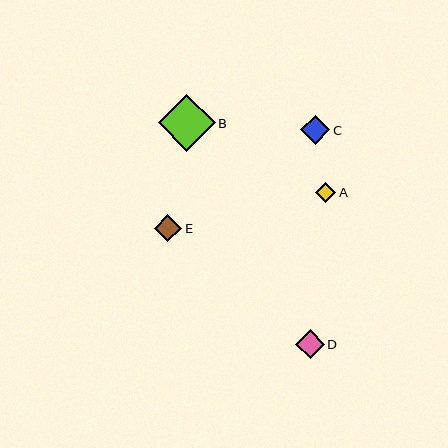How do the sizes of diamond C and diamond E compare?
Diamond C and diamond E are approximately the same size.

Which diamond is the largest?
Diamond B is the largest with a size of approximately 57 pixels.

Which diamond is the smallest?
Diamond A is the smallest with a size of approximately 20 pixels.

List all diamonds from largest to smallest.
From largest to smallest: B, D, C, E, A.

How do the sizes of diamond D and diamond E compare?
Diamond D and diamond E are approximately the same size.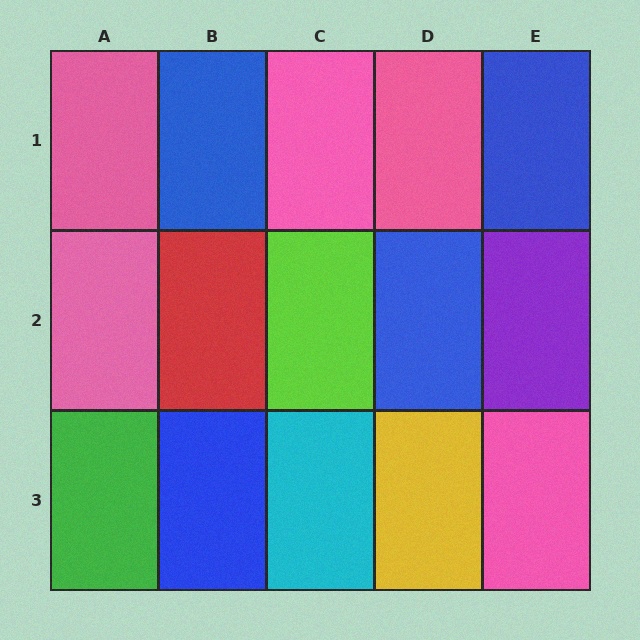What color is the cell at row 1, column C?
Pink.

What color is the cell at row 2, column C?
Lime.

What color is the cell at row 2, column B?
Red.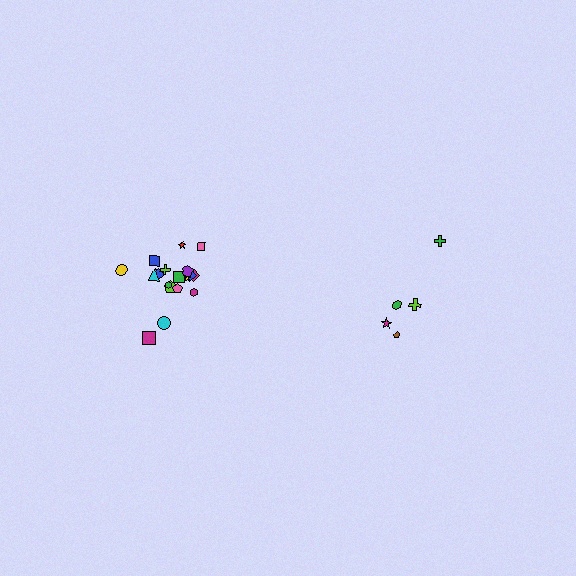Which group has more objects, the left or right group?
The left group.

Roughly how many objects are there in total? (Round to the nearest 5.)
Roughly 25 objects in total.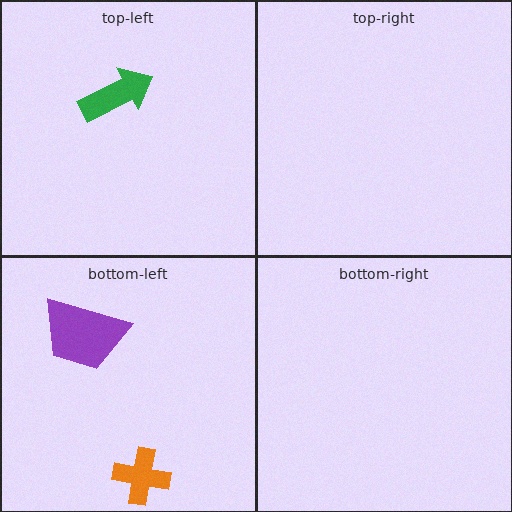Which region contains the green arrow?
The top-left region.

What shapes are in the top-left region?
The green arrow.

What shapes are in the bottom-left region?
The orange cross, the purple trapezoid.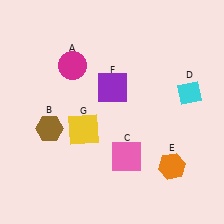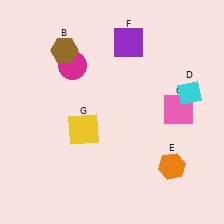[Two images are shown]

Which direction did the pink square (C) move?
The pink square (C) moved right.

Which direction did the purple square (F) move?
The purple square (F) moved up.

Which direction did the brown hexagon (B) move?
The brown hexagon (B) moved up.